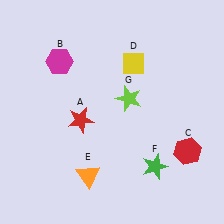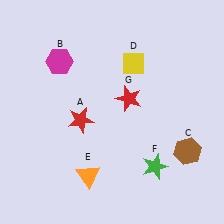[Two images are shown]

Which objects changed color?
C changed from red to brown. G changed from lime to red.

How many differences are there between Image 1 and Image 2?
There are 2 differences between the two images.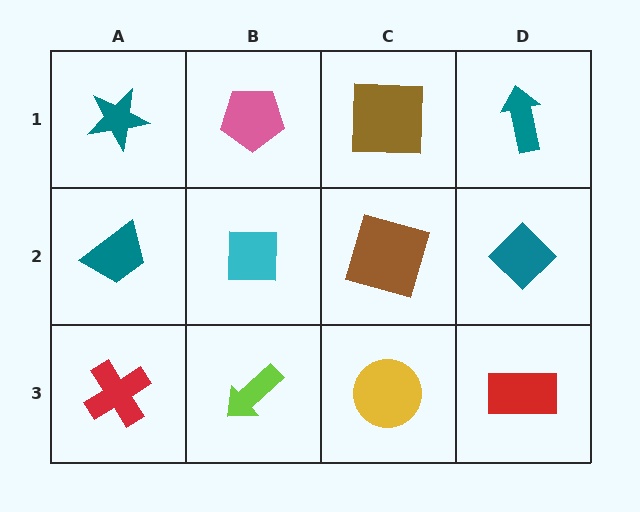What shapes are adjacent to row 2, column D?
A teal arrow (row 1, column D), a red rectangle (row 3, column D), a brown square (row 2, column C).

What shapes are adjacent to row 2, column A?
A teal star (row 1, column A), a red cross (row 3, column A), a cyan square (row 2, column B).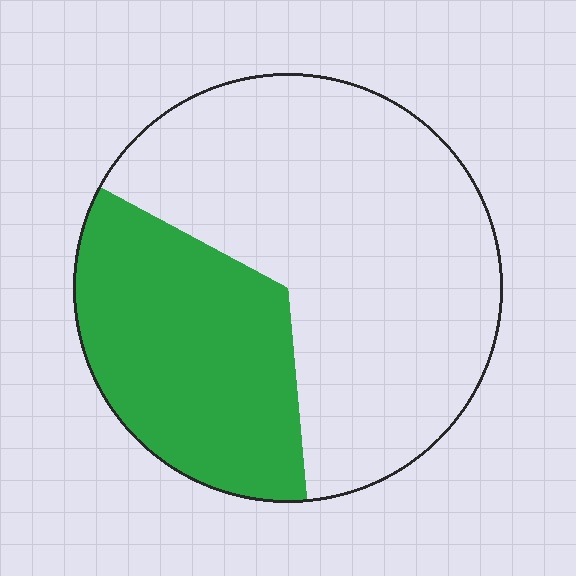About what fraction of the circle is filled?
About one third (1/3).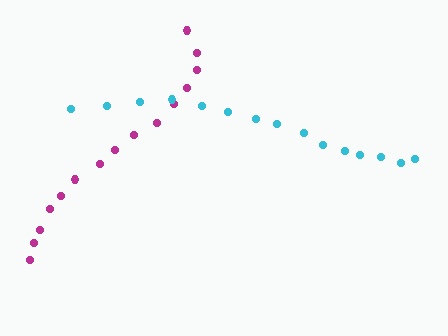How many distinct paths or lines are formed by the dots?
There are 2 distinct paths.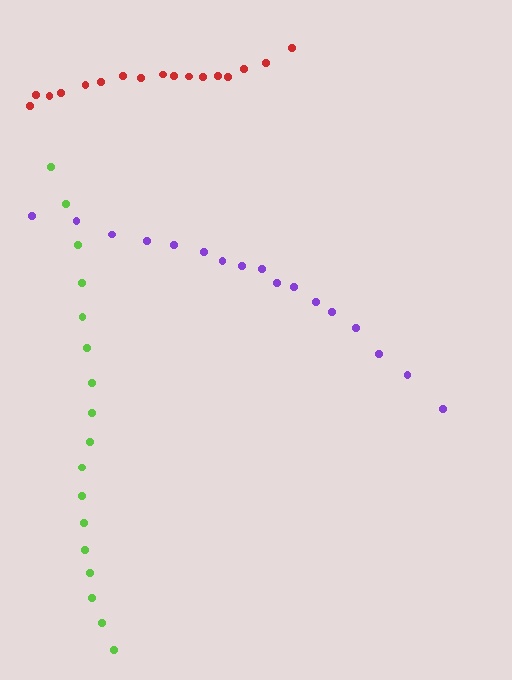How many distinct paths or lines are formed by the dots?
There are 3 distinct paths.